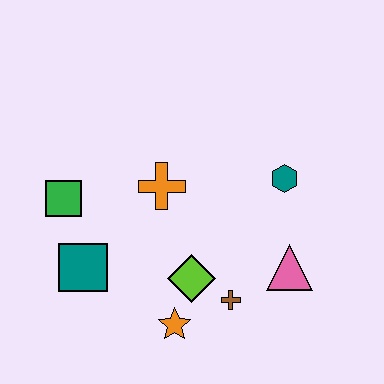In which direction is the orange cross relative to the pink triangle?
The orange cross is to the left of the pink triangle.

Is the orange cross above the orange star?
Yes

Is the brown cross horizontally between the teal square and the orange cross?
No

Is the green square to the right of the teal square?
No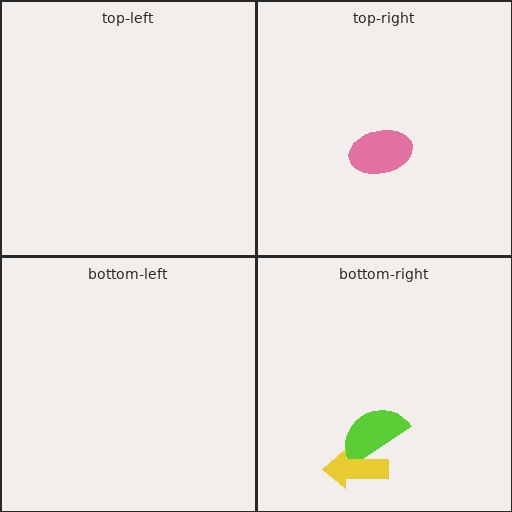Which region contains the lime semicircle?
The bottom-right region.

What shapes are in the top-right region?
The pink ellipse.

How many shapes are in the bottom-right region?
2.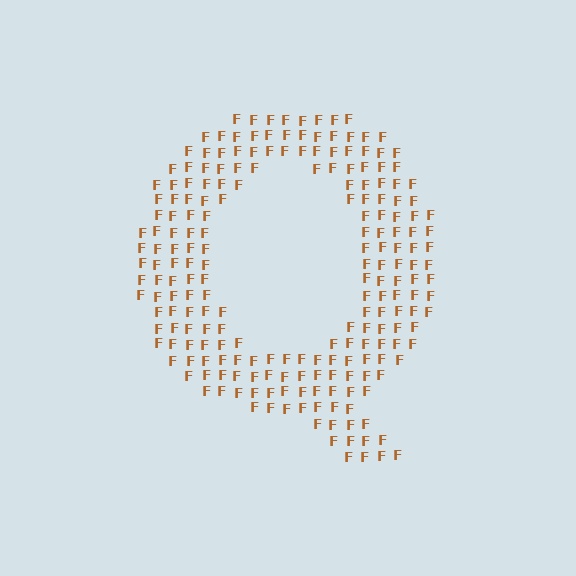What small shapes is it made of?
It is made of small letter F's.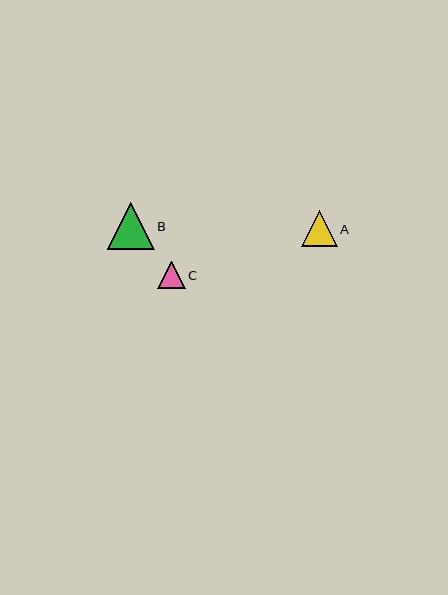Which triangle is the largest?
Triangle B is the largest with a size of approximately 47 pixels.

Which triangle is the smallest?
Triangle C is the smallest with a size of approximately 28 pixels.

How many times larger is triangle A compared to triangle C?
Triangle A is approximately 1.3 times the size of triangle C.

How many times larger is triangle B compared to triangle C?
Triangle B is approximately 1.7 times the size of triangle C.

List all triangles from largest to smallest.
From largest to smallest: B, A, C.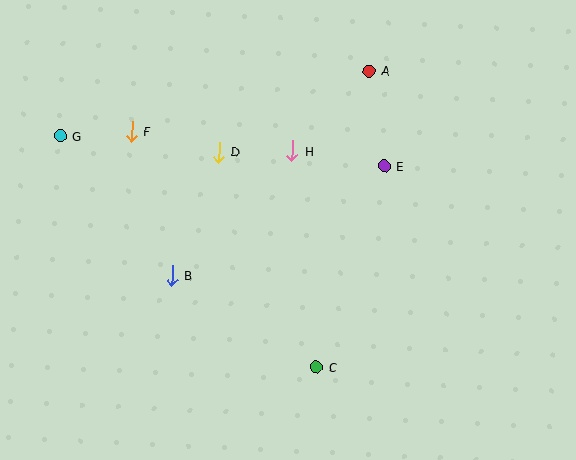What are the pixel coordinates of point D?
Point D is at (219, 152).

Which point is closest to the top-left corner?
Point G is closest to the top-left corner.